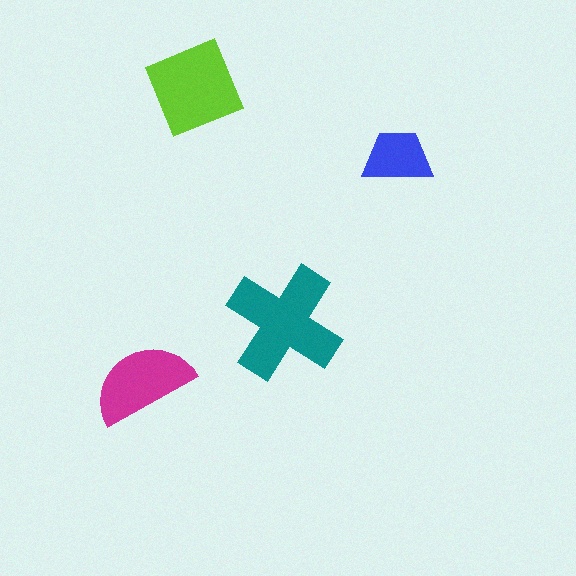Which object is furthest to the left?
The magenta semicircle is leftmost.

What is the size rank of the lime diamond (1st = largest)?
2nd.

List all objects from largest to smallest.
The teal cross, the lime diamond, the magenta semicircle, the blue trapezoid.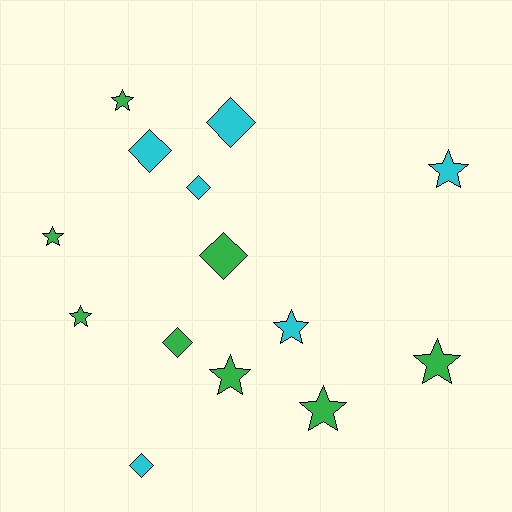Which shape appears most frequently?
Star, with 8 objects.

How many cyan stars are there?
There are 2 cyan stars.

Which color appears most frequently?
Green, with 8 objects.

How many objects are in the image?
There are 14 objects.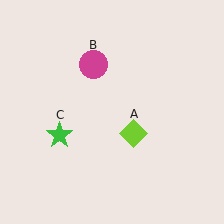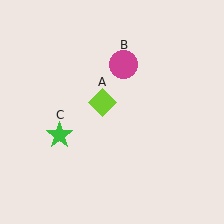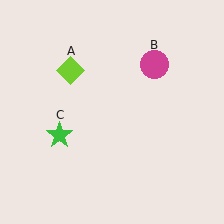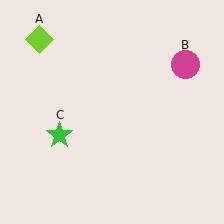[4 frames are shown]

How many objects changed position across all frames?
2 objects changed position: lime diamond (object A), magenta circle (object B).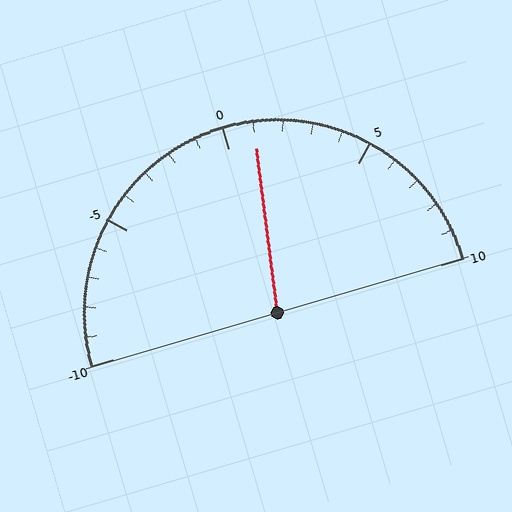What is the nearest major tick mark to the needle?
The nearest major tick mark is 0.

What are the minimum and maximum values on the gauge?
The gauge ranges from -10 to 10.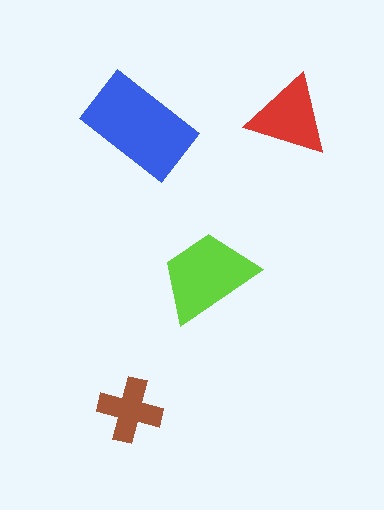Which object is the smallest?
The brown cross.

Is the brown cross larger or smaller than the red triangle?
Smaller.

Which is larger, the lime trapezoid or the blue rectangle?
The blue rectangle.